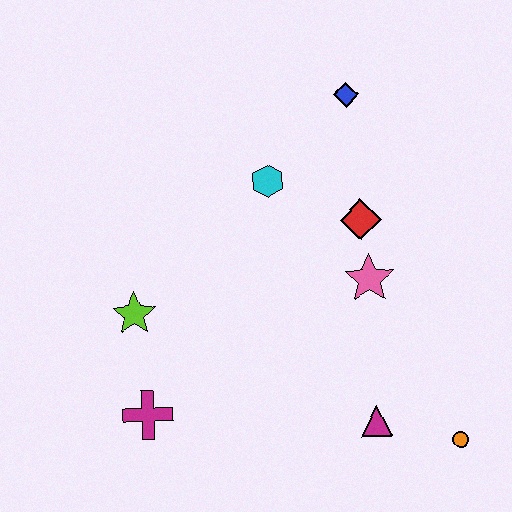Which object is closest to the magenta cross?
The lime star is closest to the magenta cross.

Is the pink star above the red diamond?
No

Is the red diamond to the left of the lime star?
No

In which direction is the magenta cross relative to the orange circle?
The magenta cross is to the left of the orange circle.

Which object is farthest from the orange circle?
The blue diamond is farthest from the orange circle.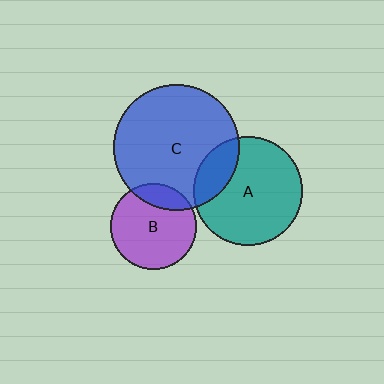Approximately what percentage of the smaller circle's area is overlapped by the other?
Approximately 20%.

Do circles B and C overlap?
Yes.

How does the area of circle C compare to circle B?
Approximately 2.2 times.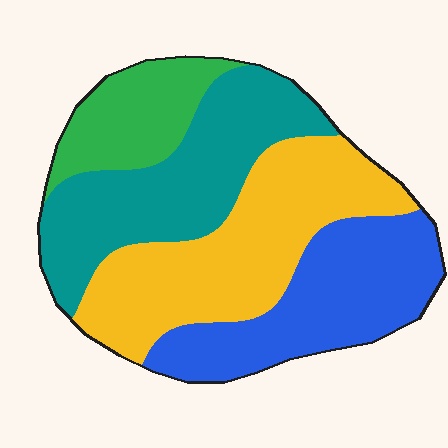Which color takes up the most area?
Yellow, at roughly 35%.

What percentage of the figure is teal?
Teal takes up between a sixth and a third of the figure.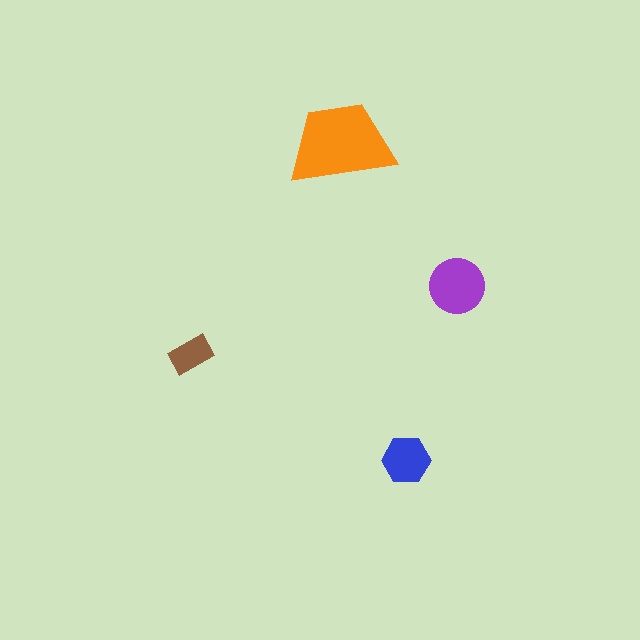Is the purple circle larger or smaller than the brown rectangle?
Larger.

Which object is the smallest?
The brown rectangle.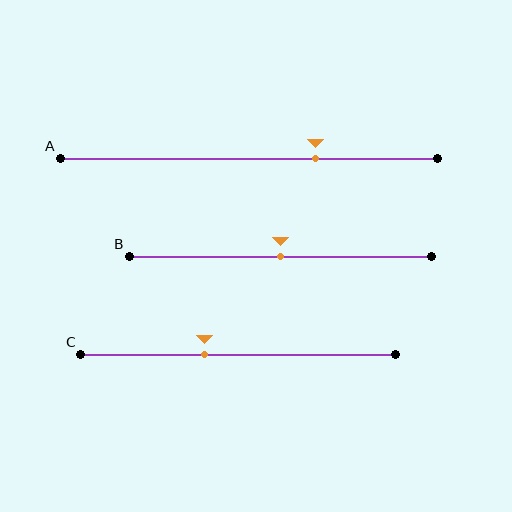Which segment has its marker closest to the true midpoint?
Segment B has its marker closest to the true midpoint.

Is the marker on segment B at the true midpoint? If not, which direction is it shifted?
Yes, the marker on segment B is at the true midpoint.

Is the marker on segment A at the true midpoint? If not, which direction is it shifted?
No, the marker on segment A is shifted to the right by about 18% of the segment length.